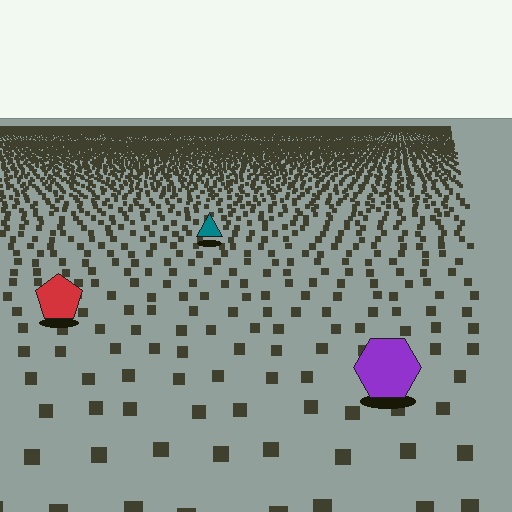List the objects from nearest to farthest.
From nearest to farthest: the purple hexagon, the red pentagon, the teal triangle.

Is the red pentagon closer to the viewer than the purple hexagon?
No. The purple hexagon is closer — you can tell from the texture gradient: the ground texture is coarser near it.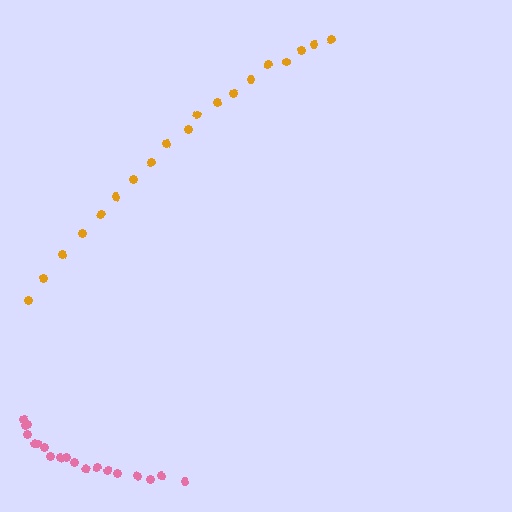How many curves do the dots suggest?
There are 2 distinct paths.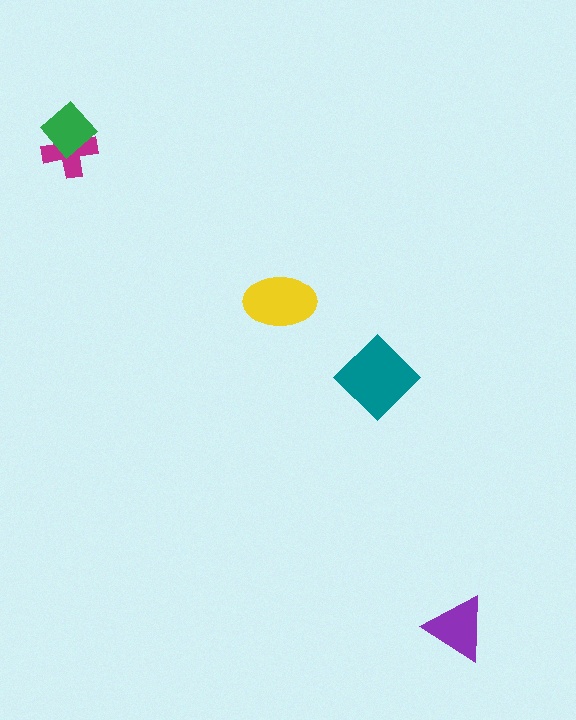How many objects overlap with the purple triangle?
0 objects overlap with the purple triangle.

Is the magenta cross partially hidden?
Yes, it is partially covered by another shape.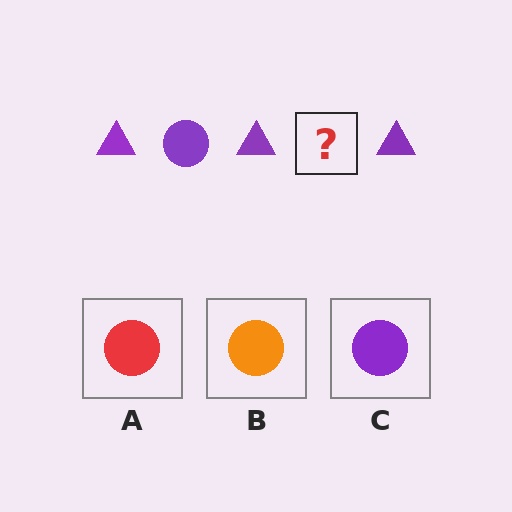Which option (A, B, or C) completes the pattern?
C.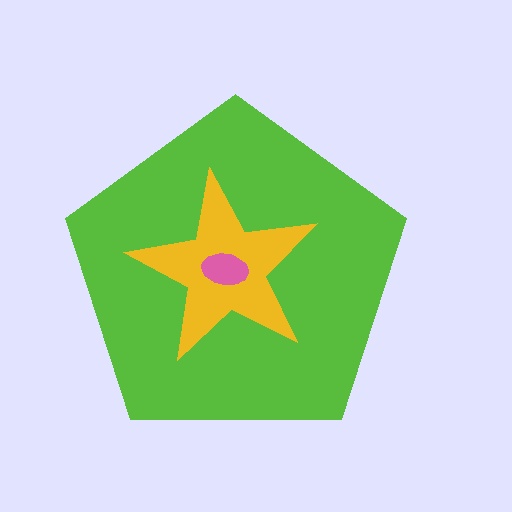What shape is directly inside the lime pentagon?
The yellow star.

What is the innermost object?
The pink ellipse.